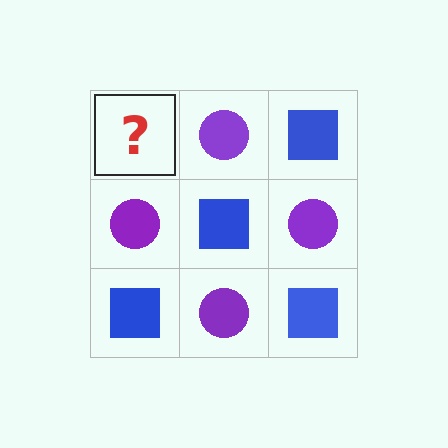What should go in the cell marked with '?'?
The missing cell should contain a blue square.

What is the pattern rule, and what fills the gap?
The rule is that it alternates blue square and purple circle in a checkerboard pattern. The gap should be filled with a blue square.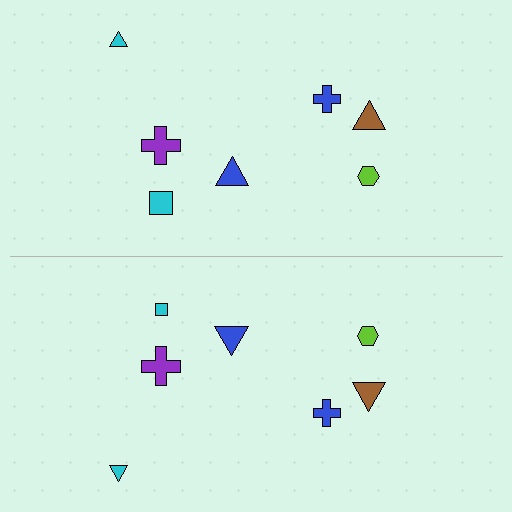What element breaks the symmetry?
The cyan square on the bottom side has a different size than its mirror counterpart.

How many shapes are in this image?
There are 14 shapes in this image.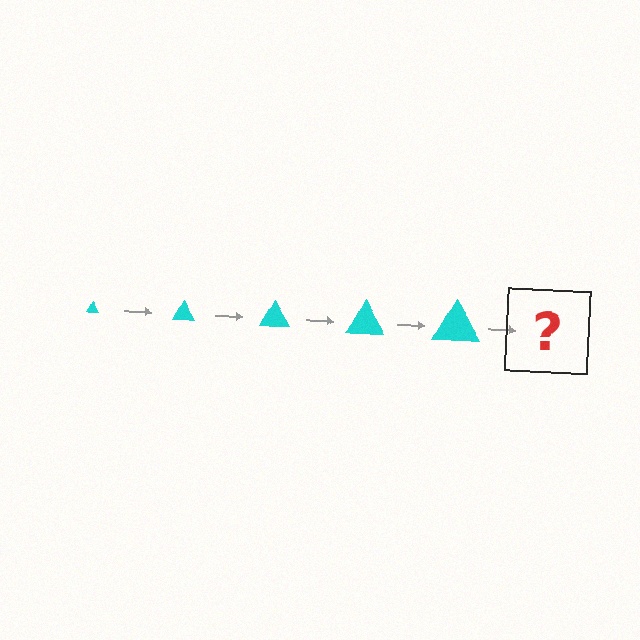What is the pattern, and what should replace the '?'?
The pattern is that the triangle gets progressively larger each step. The '?' should be a cyan triangle, larger than the previous one.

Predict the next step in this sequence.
The next step is a cyan triangle, larger than the previous one.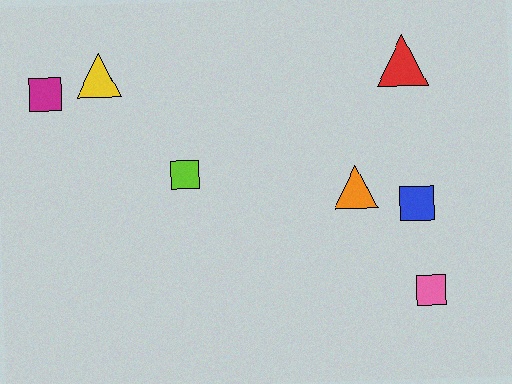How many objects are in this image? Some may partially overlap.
There are 7 objects.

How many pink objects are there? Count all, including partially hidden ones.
There is 1 pink object.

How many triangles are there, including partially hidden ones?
There are 3 triangles.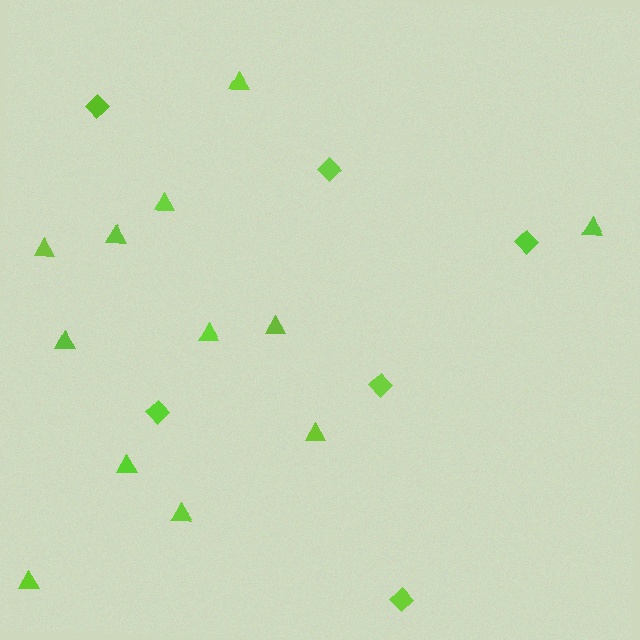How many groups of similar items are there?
There are 2 groups: one group of triangles (12) and one group of diamonds (6).